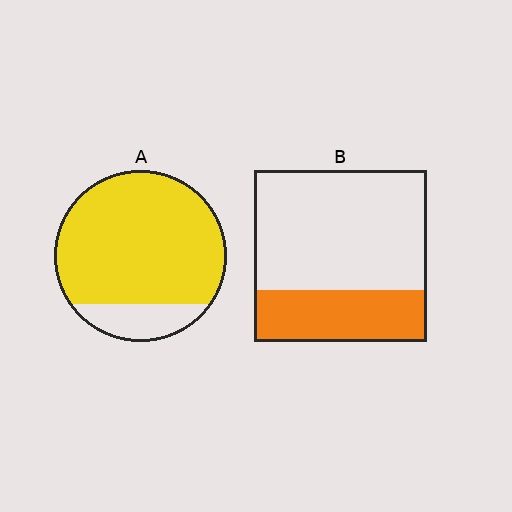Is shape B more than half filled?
No.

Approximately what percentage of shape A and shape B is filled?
A is approximately 85% and B is approximately 30%.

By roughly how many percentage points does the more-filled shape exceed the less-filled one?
By roughly 55 percentage points (A over B).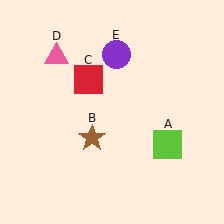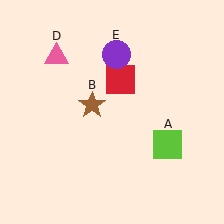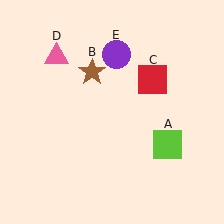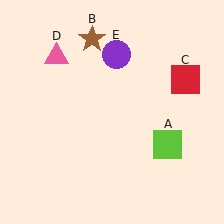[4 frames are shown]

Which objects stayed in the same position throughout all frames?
Lime square (object A) and pink triangle (object D) and purple circle (object E) remained stationary.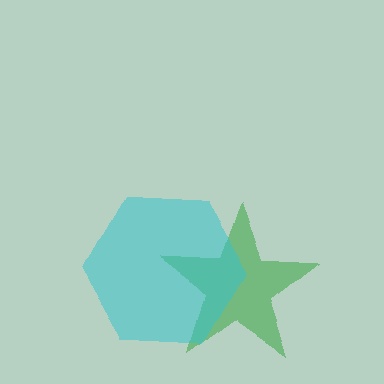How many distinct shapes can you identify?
There are 2 distinct shapes: a green star, a cyan hexagon.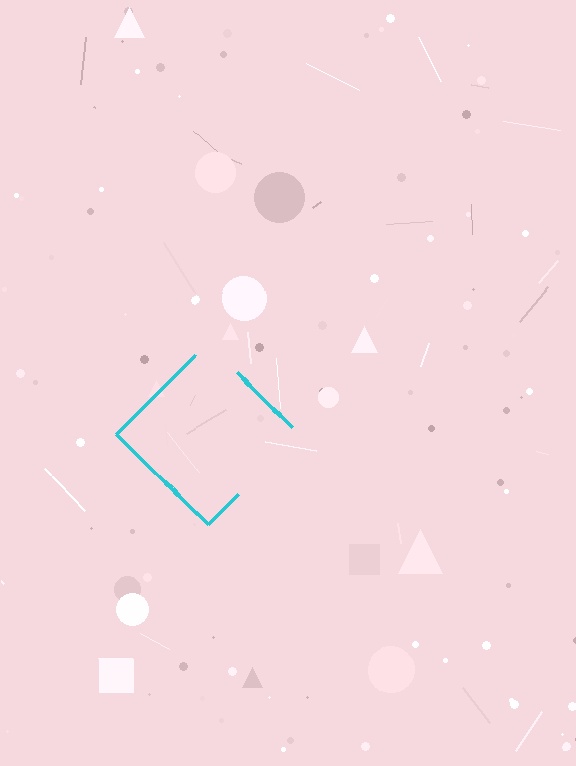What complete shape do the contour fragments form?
The contour fragments form a diamond.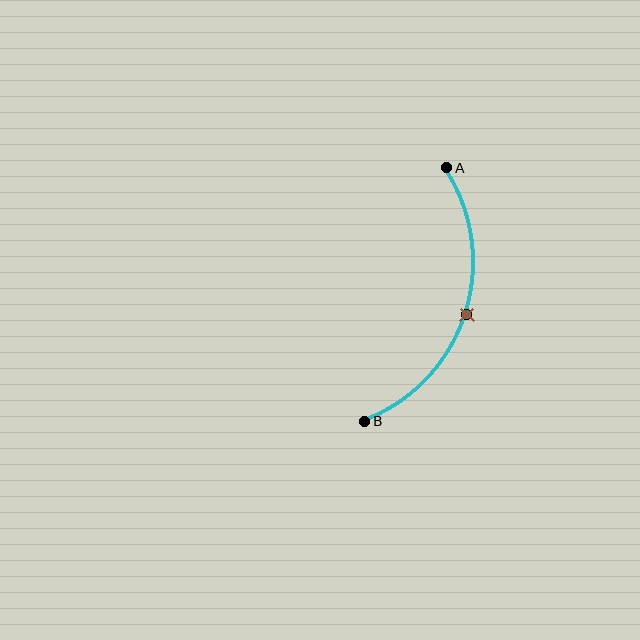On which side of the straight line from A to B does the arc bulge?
The arc bulges to the right of the straight line connecting A and B.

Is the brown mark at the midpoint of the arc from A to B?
Yes. The brown mark lies on the arc at equal arc-length from both A and B — it is the arc midpoint.